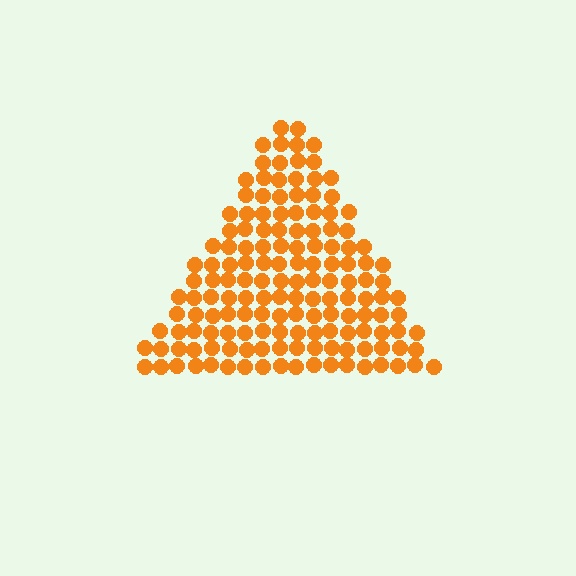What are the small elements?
The small elements are circles.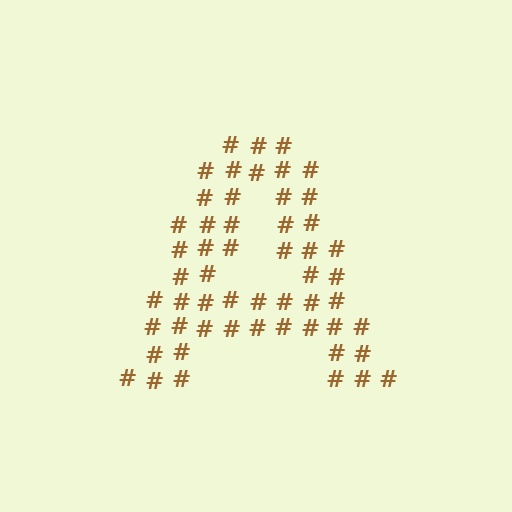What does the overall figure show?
The overall figure shows the letter A.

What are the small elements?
The small elements are hash symbols.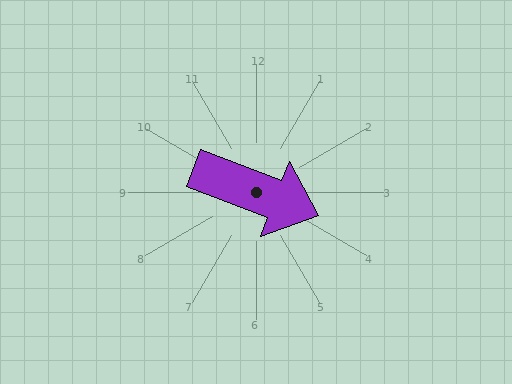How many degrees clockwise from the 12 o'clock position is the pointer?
Approximately 111 degrees.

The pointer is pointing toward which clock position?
Roughly 4 o'clock.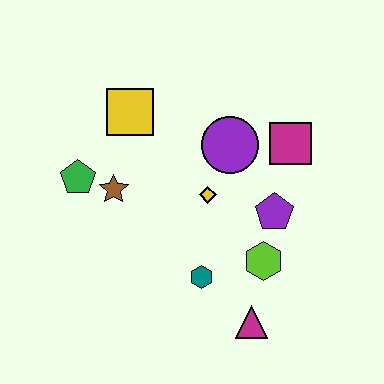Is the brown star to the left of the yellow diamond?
Yes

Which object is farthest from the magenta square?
The green pentagon is farthest from the magenta square.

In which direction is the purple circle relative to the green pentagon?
The purple circle is to the right of the green pentagon.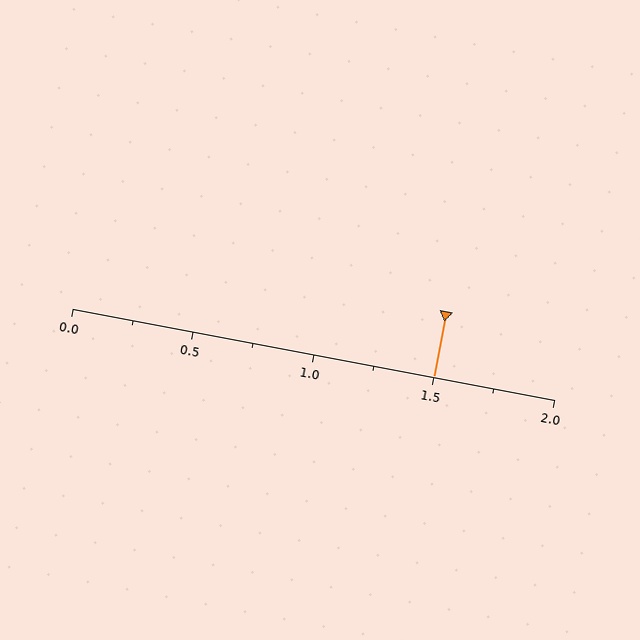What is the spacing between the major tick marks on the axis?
The major ticks are spaced 0.5 apart.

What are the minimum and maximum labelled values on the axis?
The axis runs from 0.0 to 2.0.